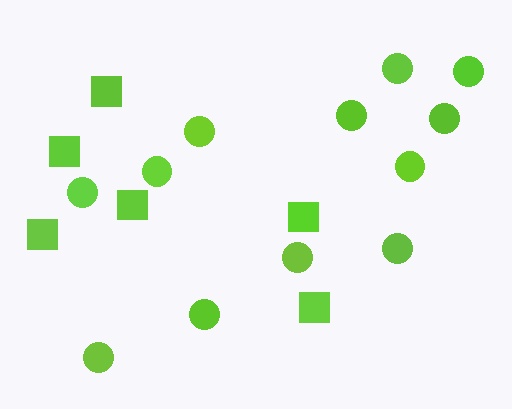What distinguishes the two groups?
There are 2 groups: one group of circles (12) and one group of squares (6).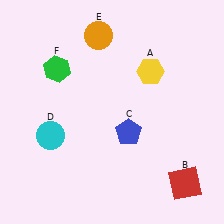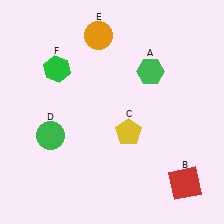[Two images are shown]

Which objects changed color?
A changed from yellow to green. C changed from blue to yellow. D changed from cyan to green.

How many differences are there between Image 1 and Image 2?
There are 3 differences between the two images.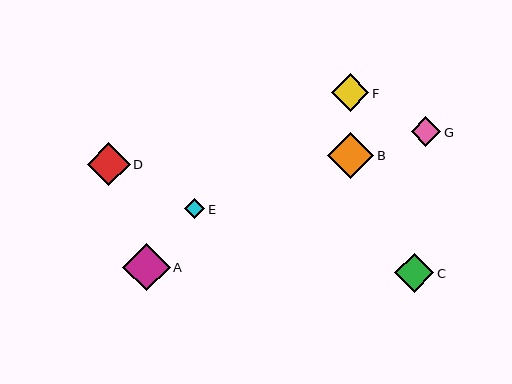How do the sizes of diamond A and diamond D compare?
Diamond A and diamond D are approximately the same size.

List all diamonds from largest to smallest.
From largest to smallest: A, B, D, C, F, G, E.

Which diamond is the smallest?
Diamond E is the smallest with a size of approximately 21 pixels.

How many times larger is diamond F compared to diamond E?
Diamond F is approximately 1.8 times the size of diamond E.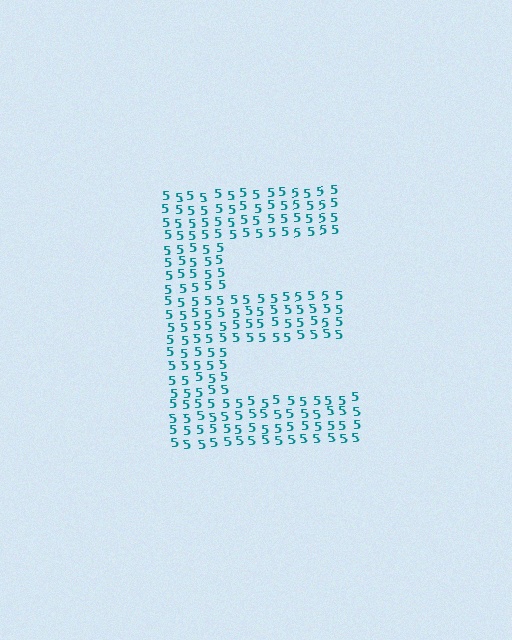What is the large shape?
The large shape is the letter E.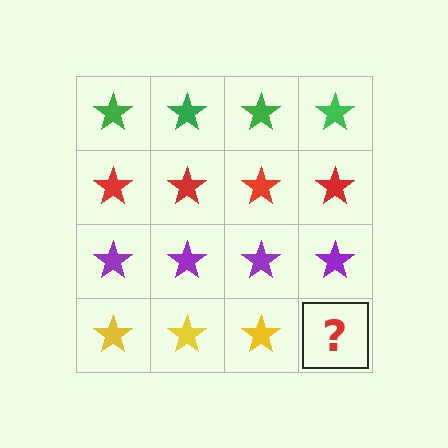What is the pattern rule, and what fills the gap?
The rule is that each row has a consistent color. The gap should be filled with a yellow star.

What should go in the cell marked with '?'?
The missing cell should contain a yellow star.